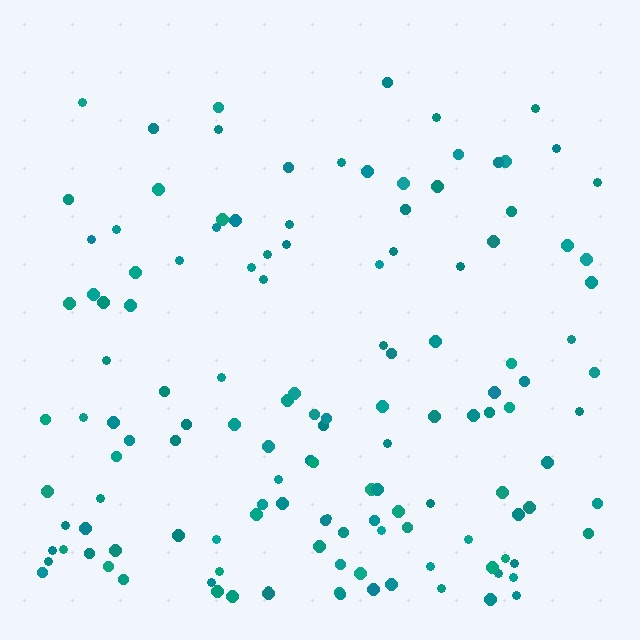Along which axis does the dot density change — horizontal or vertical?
Vertical.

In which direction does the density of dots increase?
From top to bottom, with the bottom side densest.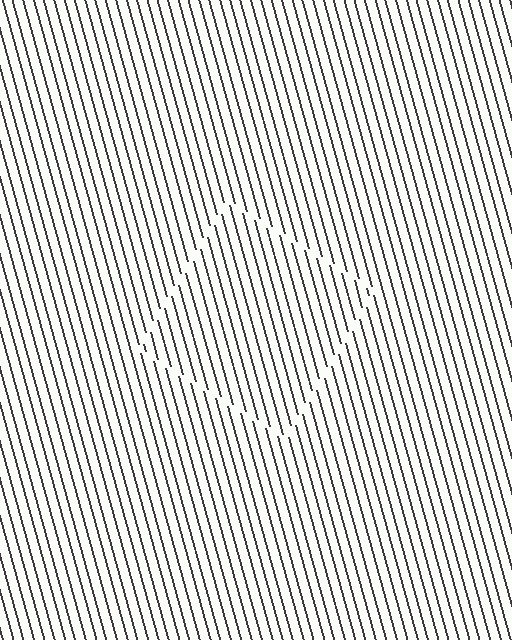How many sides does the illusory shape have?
4 sides — the line-ends trace a square.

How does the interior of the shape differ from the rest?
The interior of the shape contains the same grating, shifted by half a period — the contour is defined by the phase discontinuity where line-ends from the inner and outer gratings abut.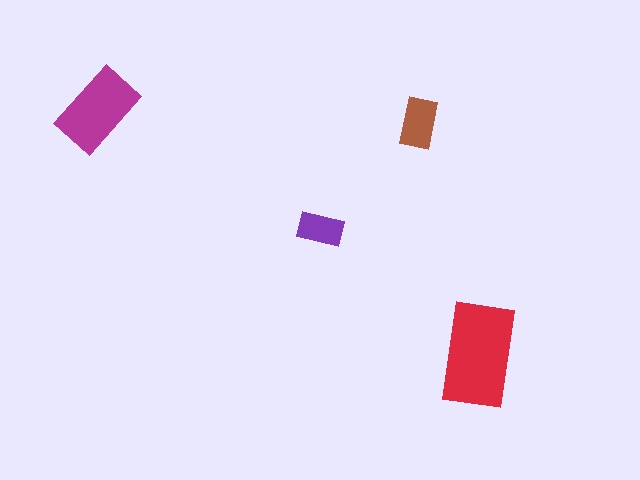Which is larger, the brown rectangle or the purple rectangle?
The brown one.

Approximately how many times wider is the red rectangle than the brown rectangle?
About 2 times wider.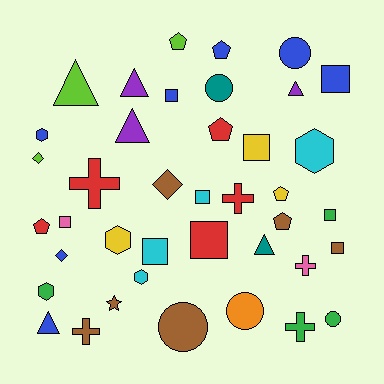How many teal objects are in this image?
There are 2 teal objects.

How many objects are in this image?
There are 40 objects.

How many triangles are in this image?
There are 6 triangles.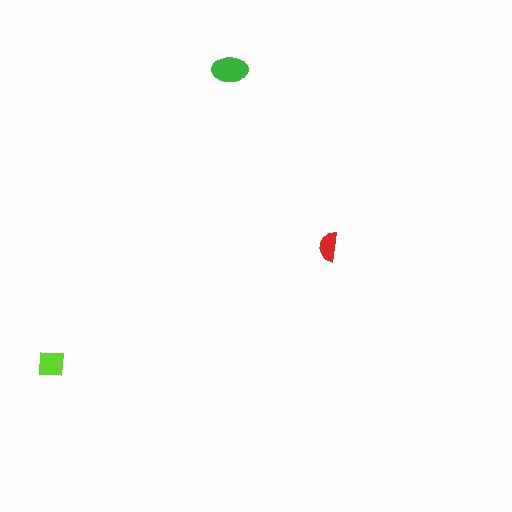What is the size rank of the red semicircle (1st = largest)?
3rd.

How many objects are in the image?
There are 3 objects in the image.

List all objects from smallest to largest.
The red semicircle, the lime square, the green ellipse.